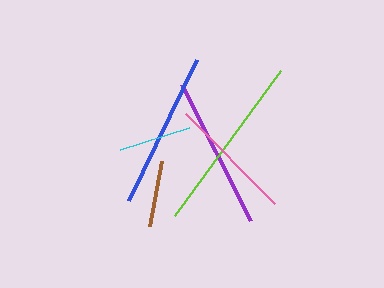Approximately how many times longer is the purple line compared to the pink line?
The purple line is approximately 1.2 times the length of the pink line.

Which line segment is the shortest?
The brown line is the shortest at approximately 66 pixels.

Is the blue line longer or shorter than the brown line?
The blue line is longer than the brown line.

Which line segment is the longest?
The lime line is the longest at approximately 180 pixels.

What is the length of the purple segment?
The purple segment is approximately 153 pixels long.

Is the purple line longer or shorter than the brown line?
The purple line is longer than the brown line.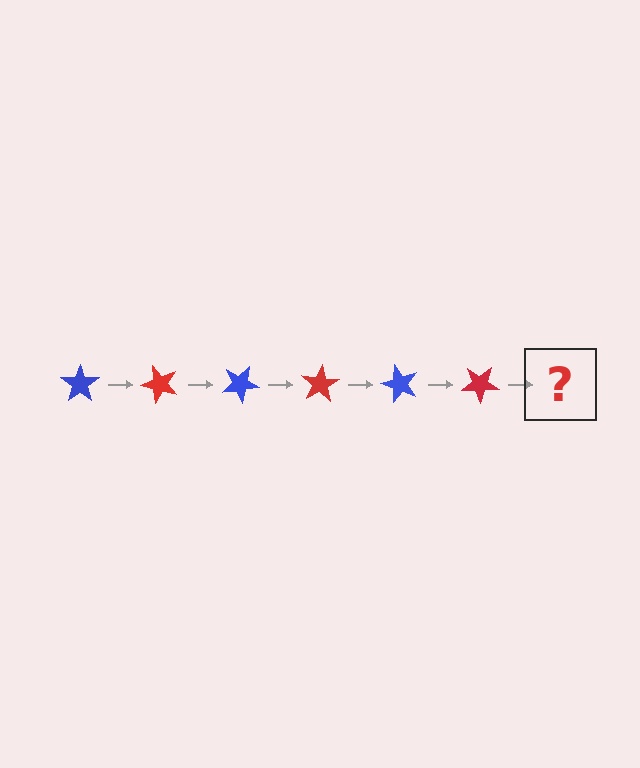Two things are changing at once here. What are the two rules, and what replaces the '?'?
The two rules are that it rotates 50 degrees each step and the color cycles through blue and red. The '?' should be a blue star, rotated 300 degrees from the start.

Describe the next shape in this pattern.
It should be a blue star, rotated 300 degrees from the start.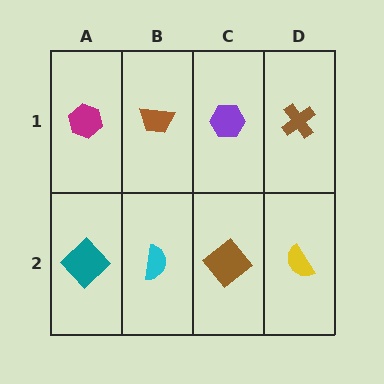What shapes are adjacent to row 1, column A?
A teal diamond (row 2, column A), a brown trapezoid (row 1, column B).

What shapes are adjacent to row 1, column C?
A brown diamond (row 2, column C), a brown trapezoid (row 1, column B), a brown cross (row 1, column D).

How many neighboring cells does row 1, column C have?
3.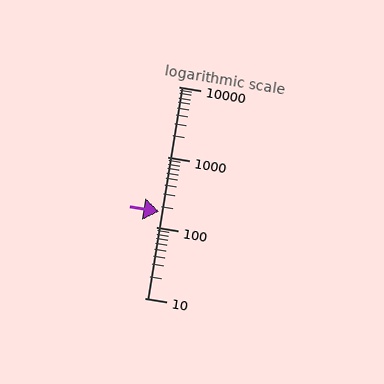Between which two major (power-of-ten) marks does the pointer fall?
The pointer is between 100 and 1000.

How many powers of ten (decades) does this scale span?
The scale spans 3 decades, from 10 to 10000.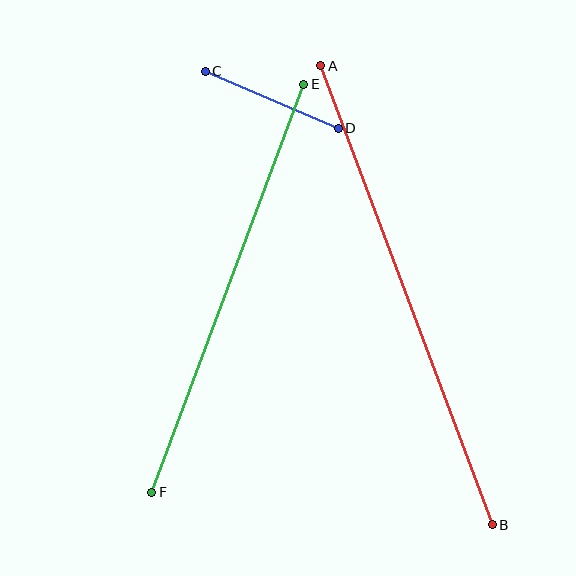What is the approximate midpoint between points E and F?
The midpoint is at approximately (228, 288) pixels.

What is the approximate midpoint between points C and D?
The midpoint is at approximately (272, 100) pixels.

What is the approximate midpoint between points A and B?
The midpoint is at approximately (407, 295) pixels.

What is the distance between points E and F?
The distance is approximately 436 pixels.